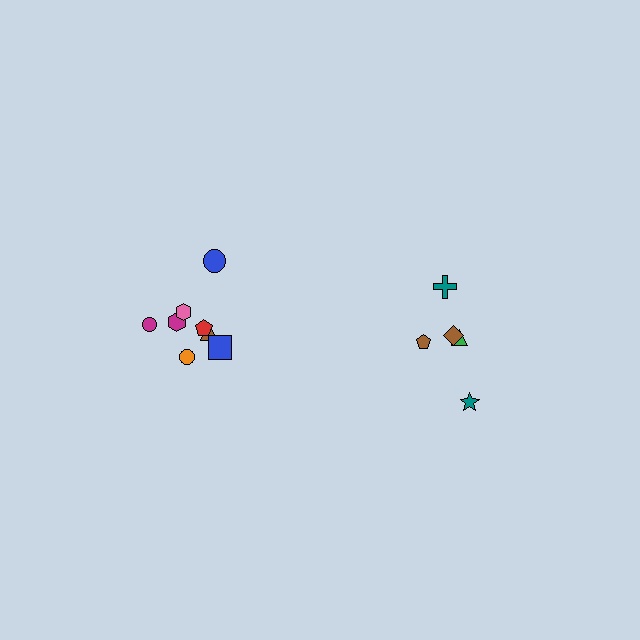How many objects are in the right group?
There are 5 objects.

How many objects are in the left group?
There are 8 objects.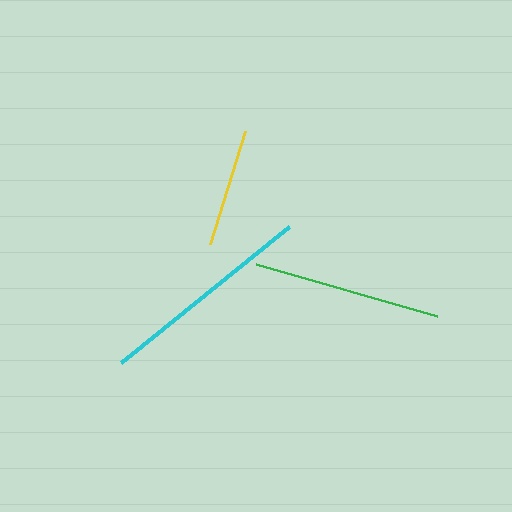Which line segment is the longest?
The cyan line is the longest at approximately 216 pixels.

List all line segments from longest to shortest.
From longest to shortest: cyan, green, yellow.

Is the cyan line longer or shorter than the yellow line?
The cyan line is longer than the yellow line.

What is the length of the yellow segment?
The yellow segment is approximately 118 pixels long.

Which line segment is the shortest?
The yellow line is the shortest at approximately 118 pixels.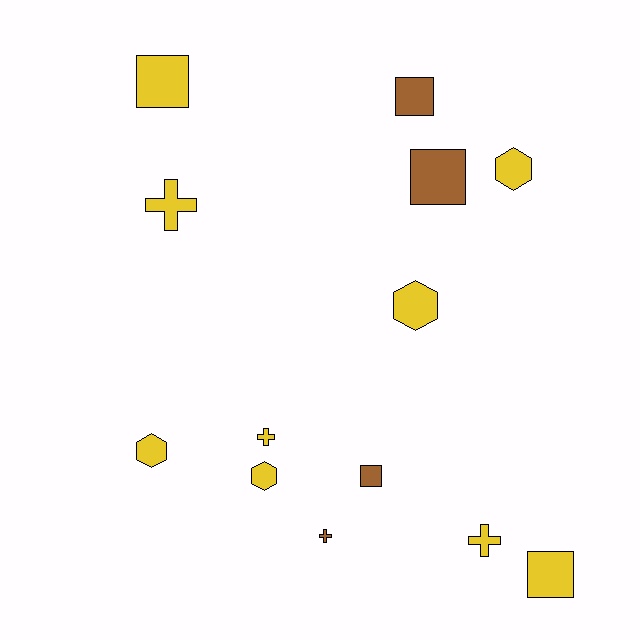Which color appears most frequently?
Yellow, with 9 objects.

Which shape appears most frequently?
Square, with 5 objects.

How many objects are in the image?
There are 13 objects.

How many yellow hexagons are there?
There are 4 yellow hexagons.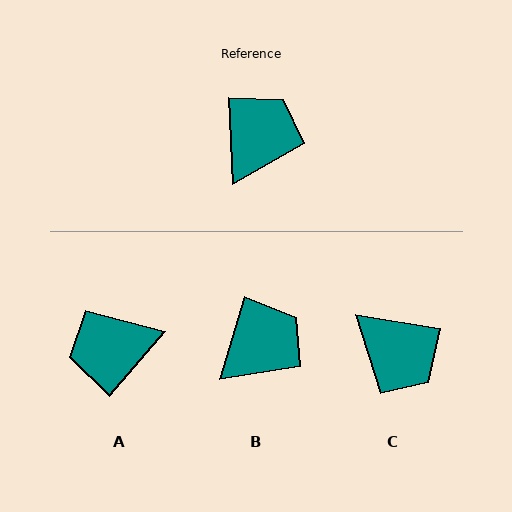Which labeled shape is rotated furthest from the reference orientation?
A, about 136 degrees away.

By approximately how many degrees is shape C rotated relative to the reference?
Approximately 102 degrees clockwise.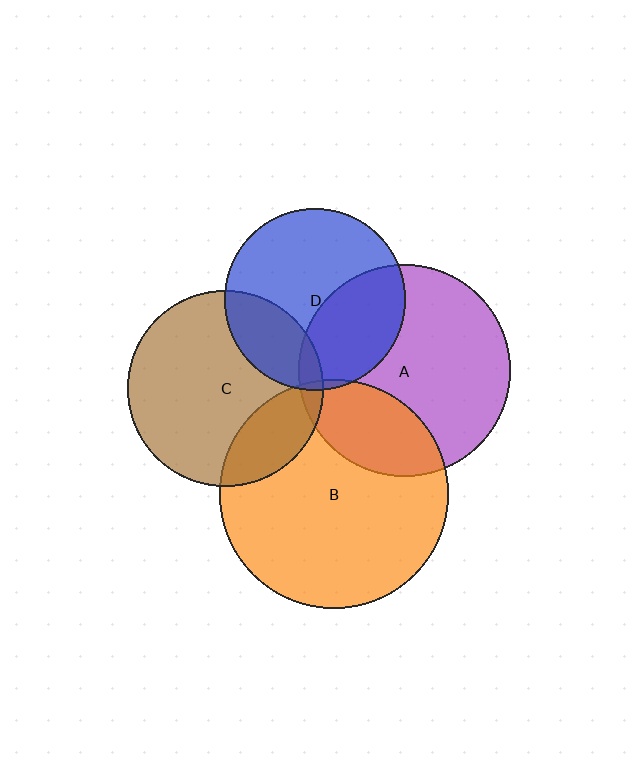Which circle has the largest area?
Circle B (orange).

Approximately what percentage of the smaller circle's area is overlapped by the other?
Approximately 5%.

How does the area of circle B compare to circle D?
Approximately 1.6 times.